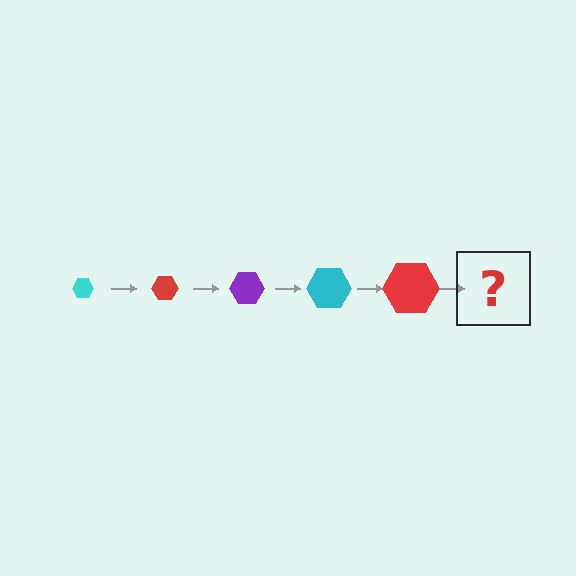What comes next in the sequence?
The next element should be a purple hexagon, larger than the previous one.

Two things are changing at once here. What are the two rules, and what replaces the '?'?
The two rules are that the hexagon grows larger each step and the color cycles through cyan, red, and purple. The '?' should be a purple hexagon, larger than the previous one.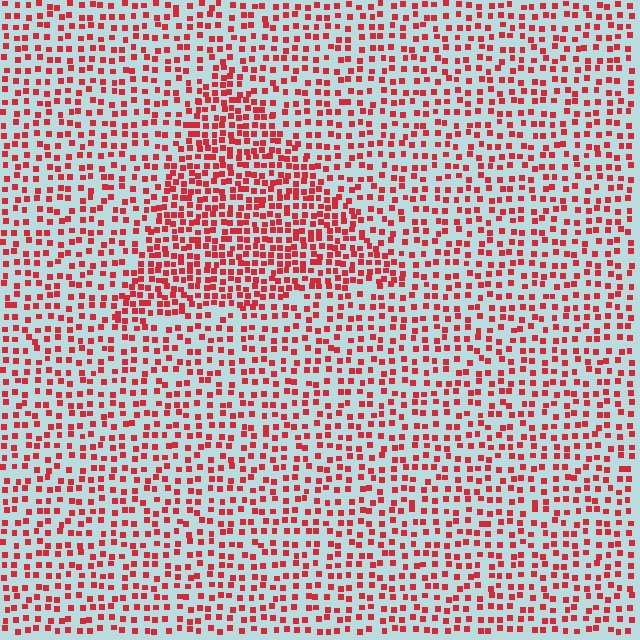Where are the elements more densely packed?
The elements are more densely packed inside the triangle boundary.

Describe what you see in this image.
The image contains small red elements arranged at two different densities. A triangle-shaped region is visible where the elements are more densely packed than the surrounding area.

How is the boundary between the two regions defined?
The boundary is defined by a change in element density (approximately 1.8x ratio). All elements are the same color, size, and shape.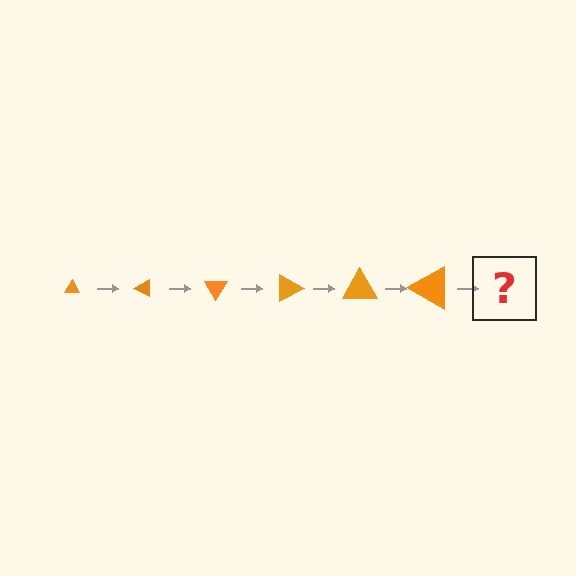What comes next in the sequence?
The next element should be a triangle, larger than the previous one and rotated 180 degrees from the start.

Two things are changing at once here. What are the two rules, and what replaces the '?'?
The two rules are that the triangle grows larger each step and it rotates 30 degrees each step. The '?' should be a triangle, larger than the previous one and rotated 180 degrees from the start.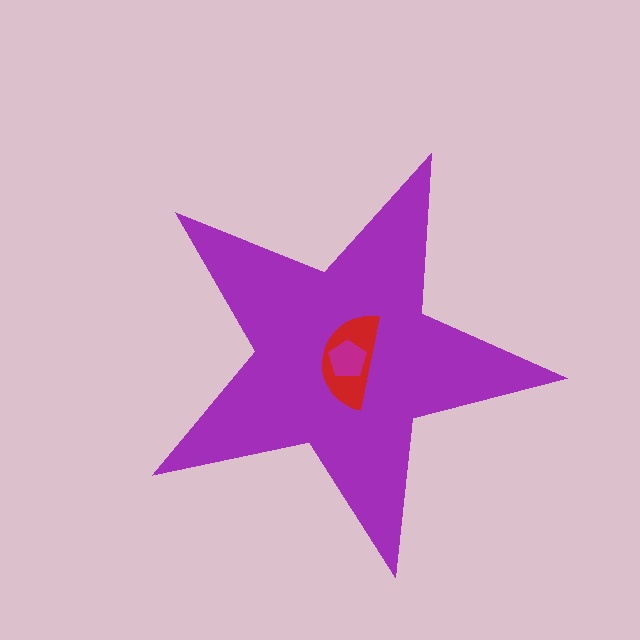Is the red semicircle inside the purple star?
Yes.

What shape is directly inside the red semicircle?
The magenta pentagon.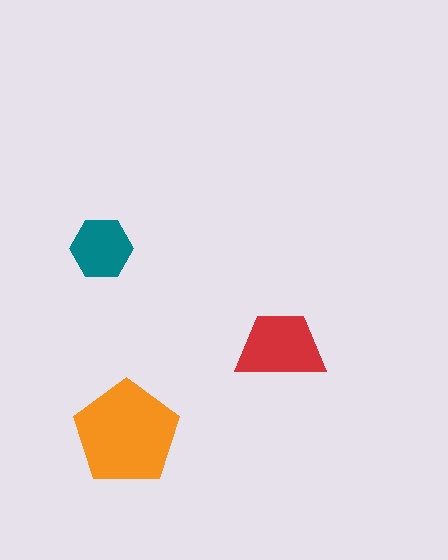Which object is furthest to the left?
The teal hexagon is leftmost.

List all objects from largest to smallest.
The orange pentagon, the red trapezoid, the teal hexagon.